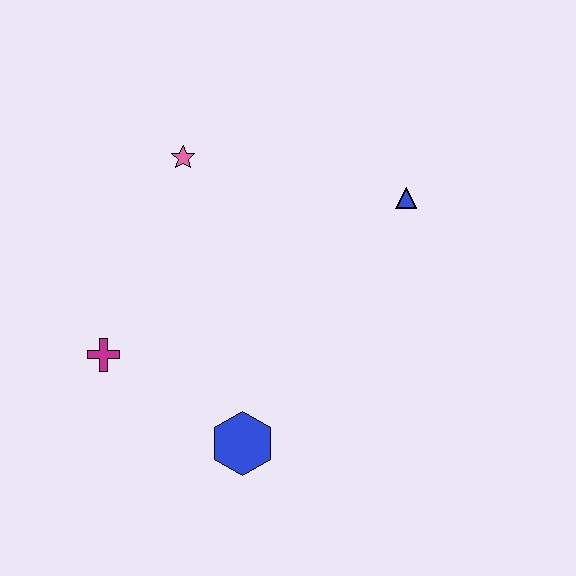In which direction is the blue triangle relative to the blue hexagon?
The blue triangle is above the blue hexagon.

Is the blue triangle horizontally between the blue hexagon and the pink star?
No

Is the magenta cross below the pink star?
Yes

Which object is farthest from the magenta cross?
The blue triangle is farthest from the magenta cross.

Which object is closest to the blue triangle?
The pink star is closest to the blue triangle.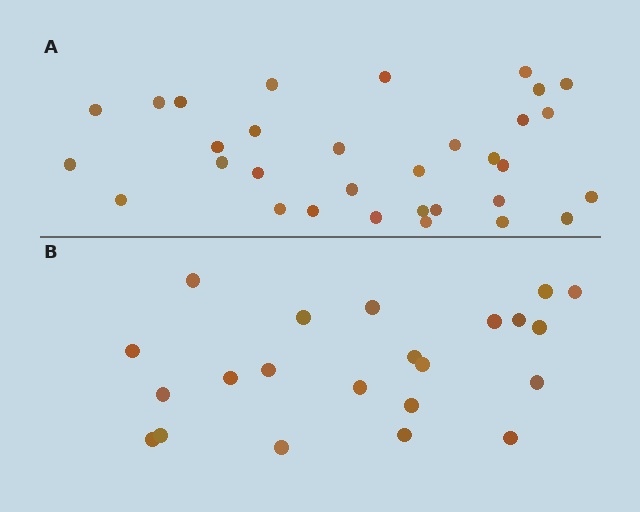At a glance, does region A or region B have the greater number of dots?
Region A (the top region) has more dots.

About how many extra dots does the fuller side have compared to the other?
Region A has roughly 10 or so more dots than region B.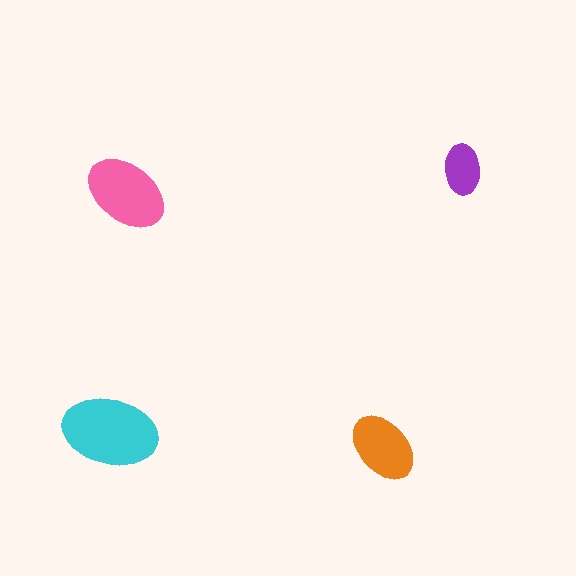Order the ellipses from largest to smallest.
the cyan one, the pink one, the orange one, the purple one.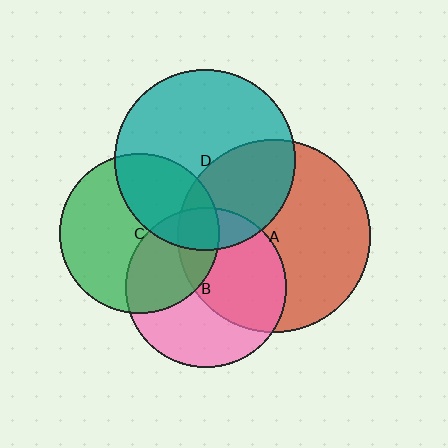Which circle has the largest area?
Circle A (red).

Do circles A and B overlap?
Yes.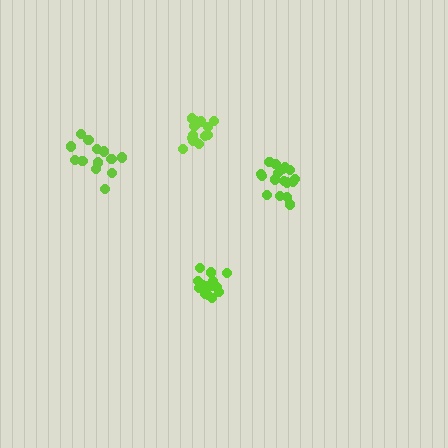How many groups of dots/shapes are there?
There are 4 groups.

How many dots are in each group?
Group 1: 17 dots, Group 2: 13 dots, Group 3: 14 dots, Group 4: 14 dots (58 total).